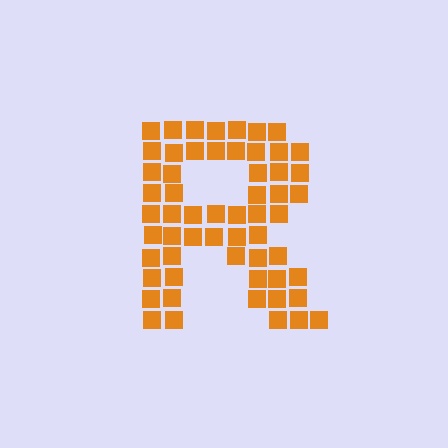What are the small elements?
The small elements are squares.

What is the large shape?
The large shape is the letter R.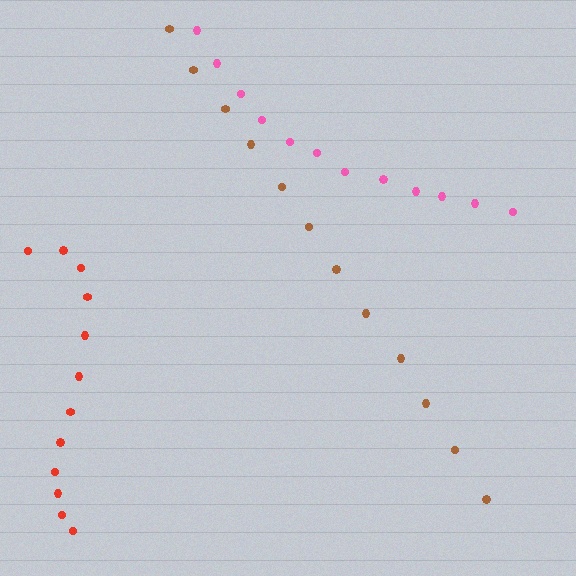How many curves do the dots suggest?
There are 3 distinct paths.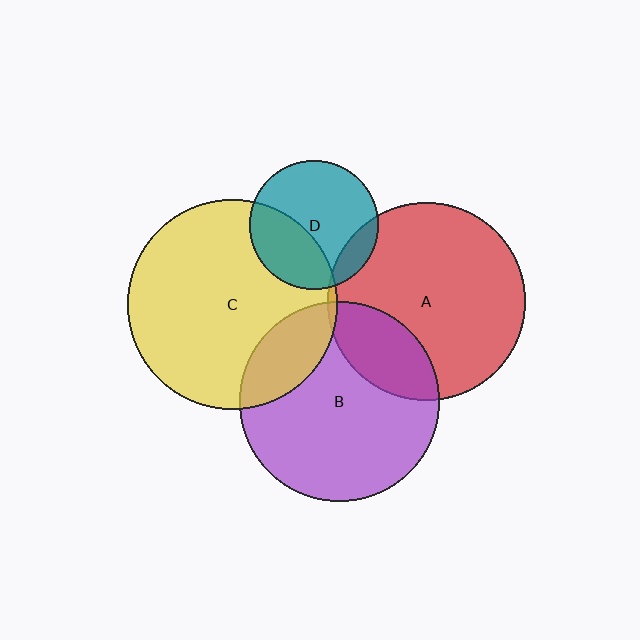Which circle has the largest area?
Circle C (yellow).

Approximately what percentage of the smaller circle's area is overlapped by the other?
Approximately 15%.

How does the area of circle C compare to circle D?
Approximately 2.6 times.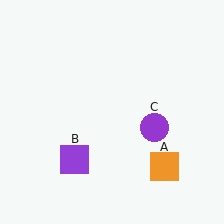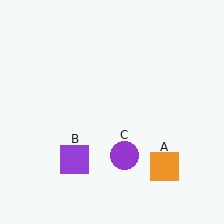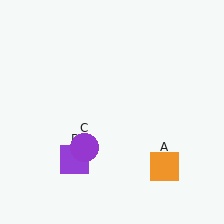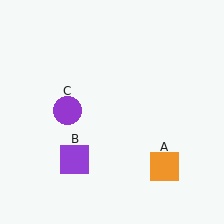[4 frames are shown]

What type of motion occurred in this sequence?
The purple circle (object C) rotated clockwise around the center of the scene.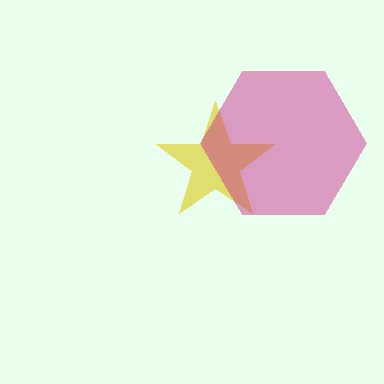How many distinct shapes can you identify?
There are 2 distinct shapes: a yellow star, a magenta hexagon.